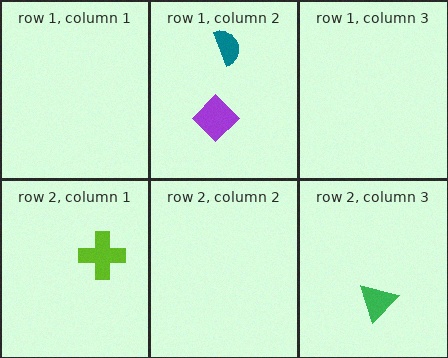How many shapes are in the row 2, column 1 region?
1.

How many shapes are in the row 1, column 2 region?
2.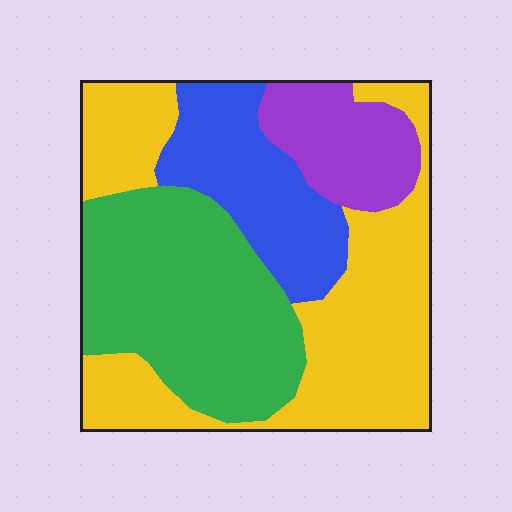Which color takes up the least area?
Purple, at roughly 10%.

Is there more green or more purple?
Green.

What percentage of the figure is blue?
Blue takes up about one sixth (1/6) of the figure.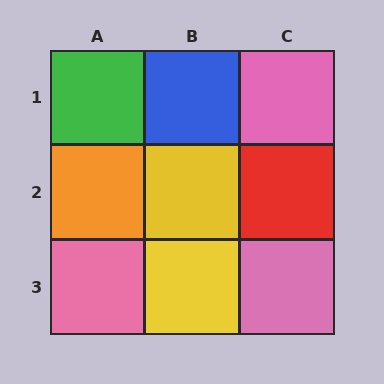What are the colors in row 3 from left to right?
Pink, yellow, pink.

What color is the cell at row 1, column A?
Green.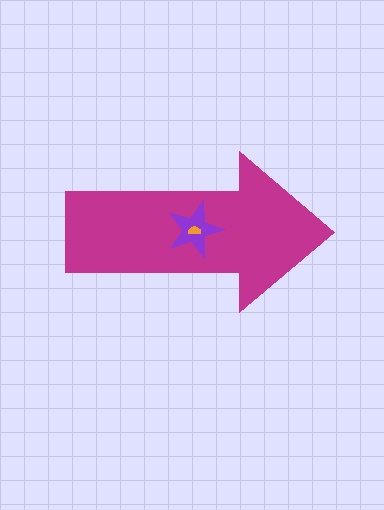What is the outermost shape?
The magenta arrow.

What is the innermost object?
The orange semicircle.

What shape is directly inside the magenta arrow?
The purple star.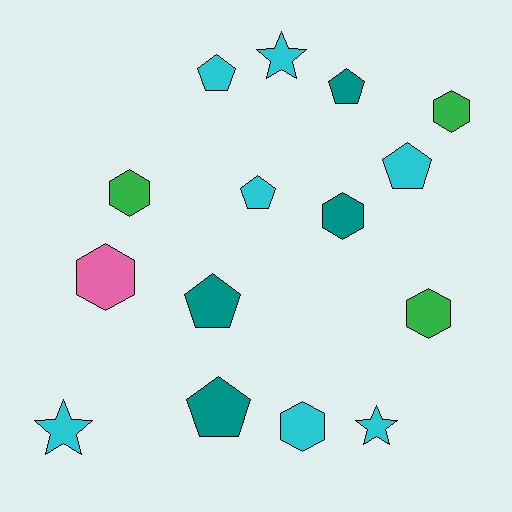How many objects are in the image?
There are 15 objects.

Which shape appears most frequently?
Pentagon, with 6 objects.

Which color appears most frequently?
Cyan, with 7 objects.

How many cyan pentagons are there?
There are 3 cyan pentagons.